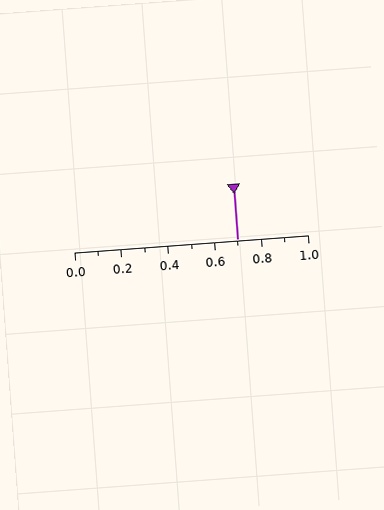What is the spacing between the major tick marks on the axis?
The major ticks are spaced 0.2 apart.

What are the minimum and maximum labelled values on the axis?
The axis runs from 0.0 to 1.0.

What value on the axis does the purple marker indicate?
The marker indicates approximately 0.7.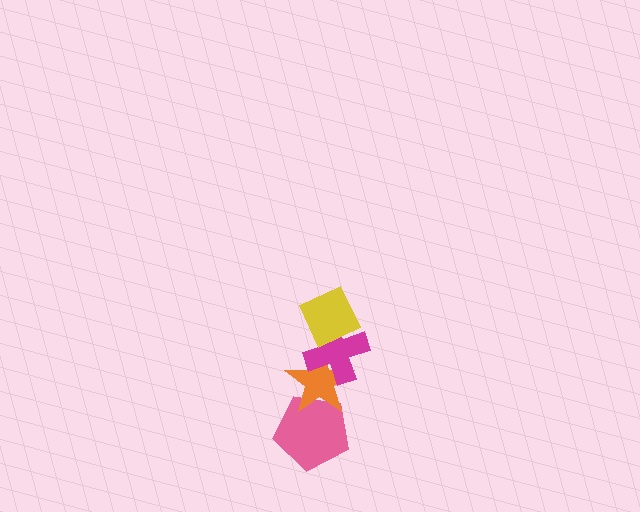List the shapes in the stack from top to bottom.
From top to bottom: the yellow diamond, the magenta cross, the orange star, the pink pentagon.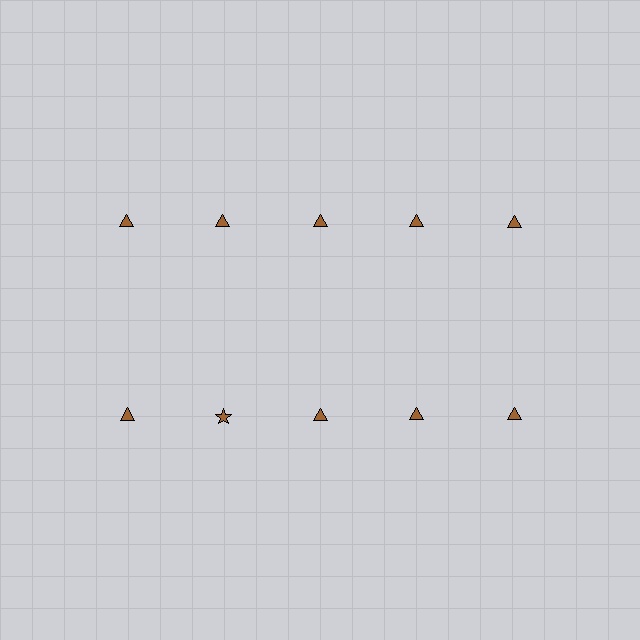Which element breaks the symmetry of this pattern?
The brown star in the second row, second from left column breaks the symmetry. All other shapes are brown triangles.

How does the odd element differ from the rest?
It has a different shape: star instead of triangle.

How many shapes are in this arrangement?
There are 10 shapes arranged in a grid pattern.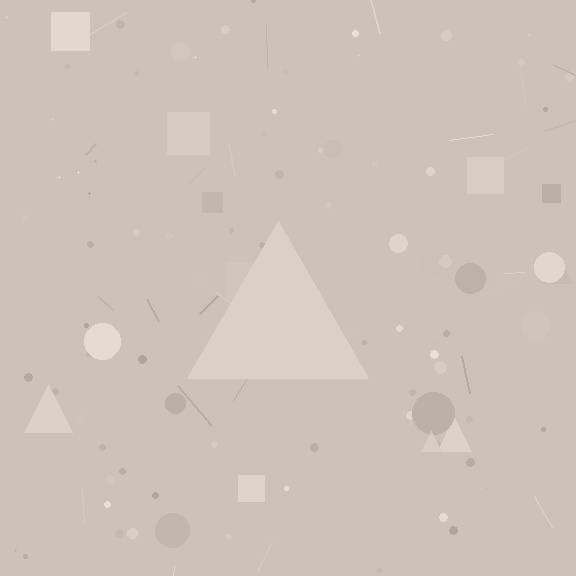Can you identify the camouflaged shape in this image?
The camouflaged shape is a triangle.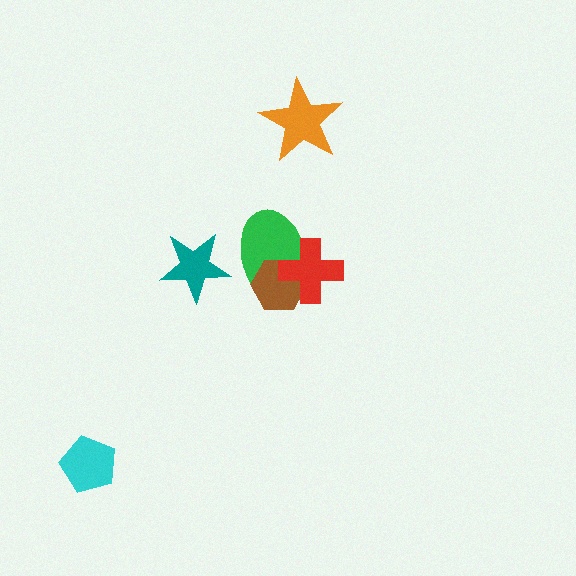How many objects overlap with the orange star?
0 objects overlap with the orange star.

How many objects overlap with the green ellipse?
2 objects overlap with the green ellipse.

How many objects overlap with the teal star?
0 objects overlap with the teal star.